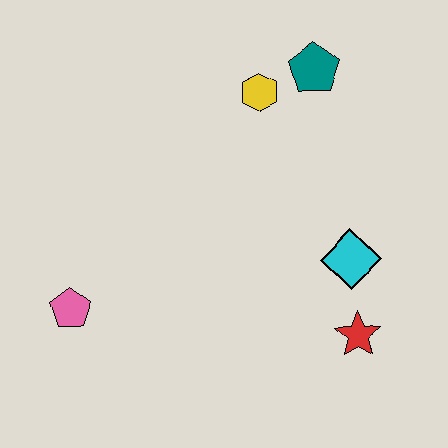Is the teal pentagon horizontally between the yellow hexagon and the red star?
Yes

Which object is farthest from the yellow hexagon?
The pink pentagon is farthest from the yellow hexagon.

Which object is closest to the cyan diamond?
The red star is closest to the cyan diamond.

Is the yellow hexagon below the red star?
No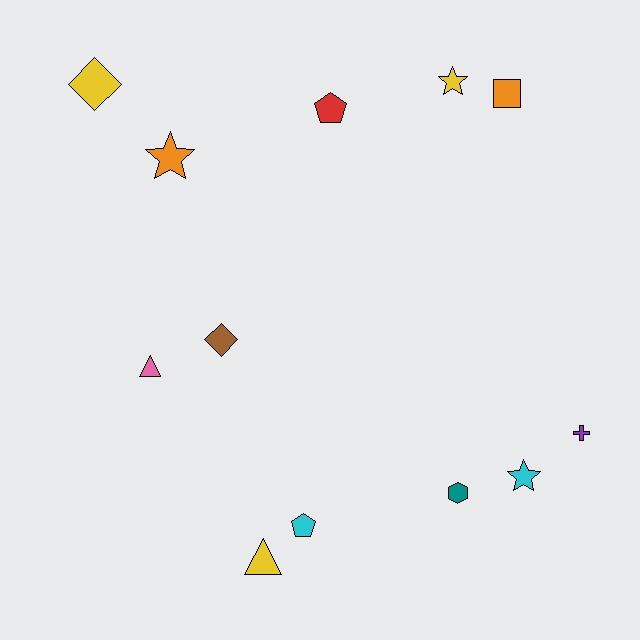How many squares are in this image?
There is 1 square.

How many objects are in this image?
There are 12 objects.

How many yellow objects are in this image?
There are 3 yellow objects.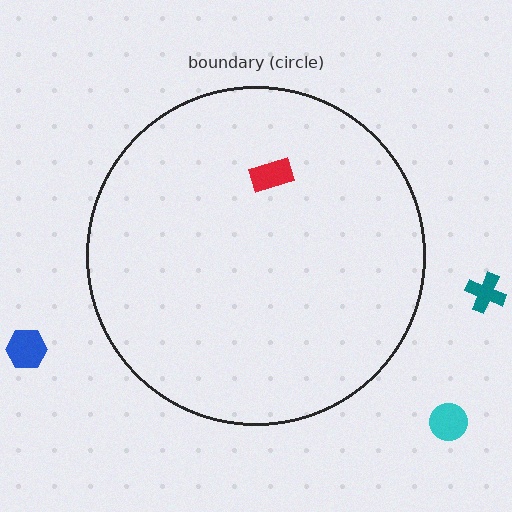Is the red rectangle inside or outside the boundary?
Inside.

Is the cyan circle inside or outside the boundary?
Outside.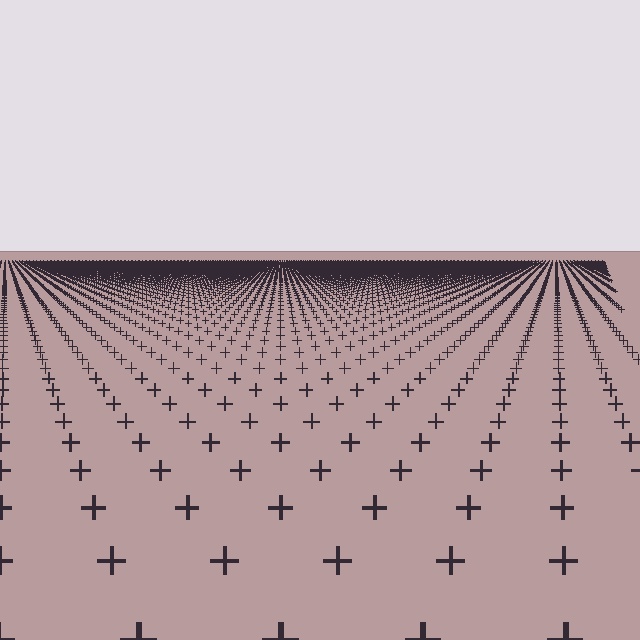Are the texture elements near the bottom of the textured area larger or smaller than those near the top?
Larger. Near the bottom, elements are closer to the viewer and appear at a bigger on-screen size.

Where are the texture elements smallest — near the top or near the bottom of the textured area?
Near the top.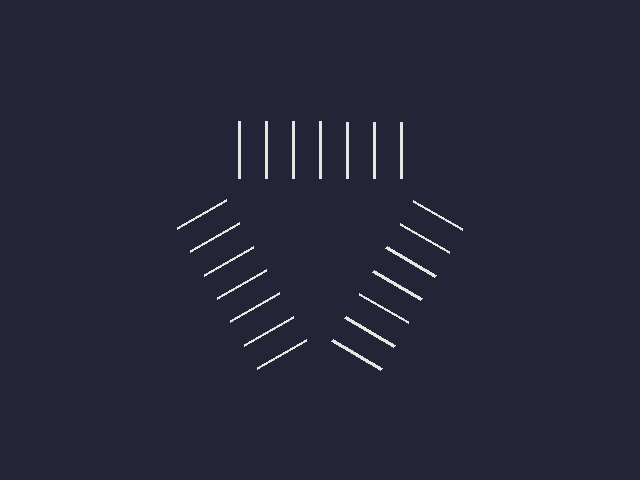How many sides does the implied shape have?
3 sides — the line-ends trace a triangle.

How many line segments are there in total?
21 — 7 along each of the 3 edges.